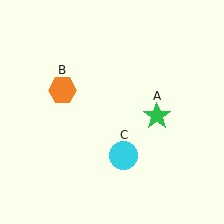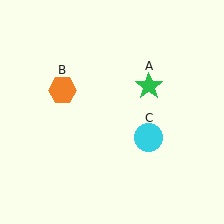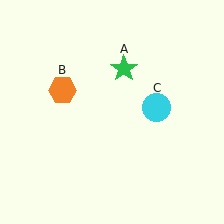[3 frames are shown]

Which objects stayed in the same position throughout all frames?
Orange hexagon (object B) remained stationary.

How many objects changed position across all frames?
2 objects changed position: green star (object A), cyan circle (object C).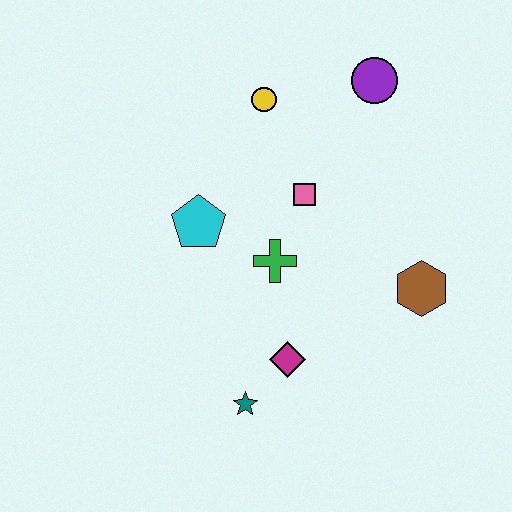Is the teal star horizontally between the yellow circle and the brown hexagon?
No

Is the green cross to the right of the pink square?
No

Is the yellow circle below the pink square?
No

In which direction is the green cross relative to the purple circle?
The green cross is below the purple circle.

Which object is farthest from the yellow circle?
The teal star is farthest from the yellow circle.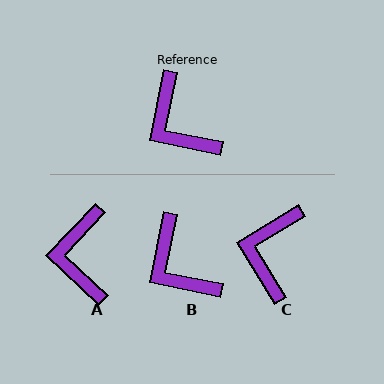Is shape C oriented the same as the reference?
No, it is off by about 47 degrees.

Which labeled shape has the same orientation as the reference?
B.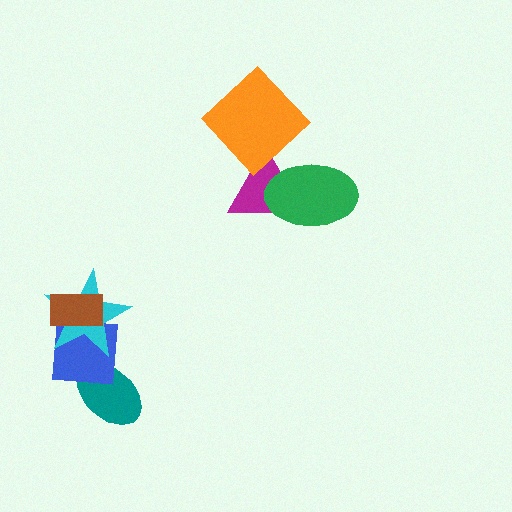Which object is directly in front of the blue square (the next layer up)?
The cyan star is directly in front of the blue square.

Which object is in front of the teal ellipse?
The blue square is in front of the teal ellipse.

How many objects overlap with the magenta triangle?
2 objects overlap with the magenta triangle.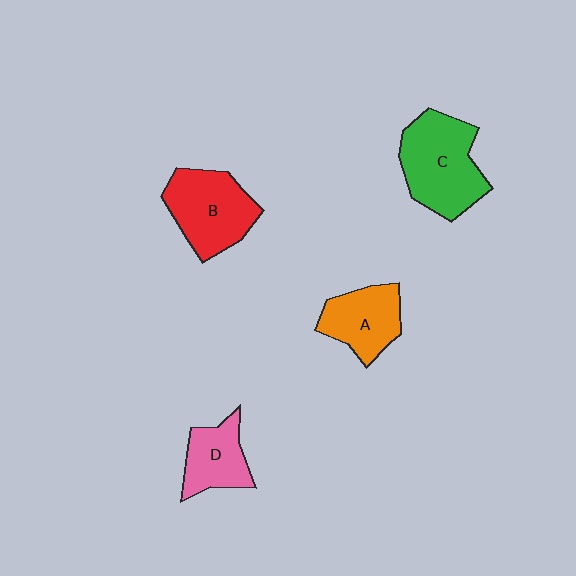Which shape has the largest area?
Shape C (green).